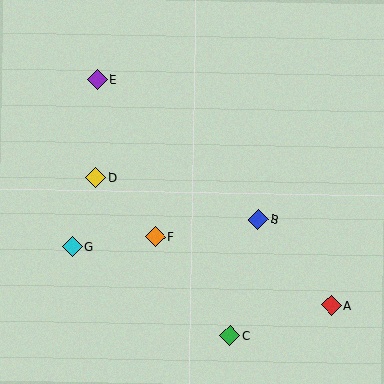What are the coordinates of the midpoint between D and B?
The midpoint between D and B is at (177, 199).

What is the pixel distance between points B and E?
The distance between B and E is 213 pixels.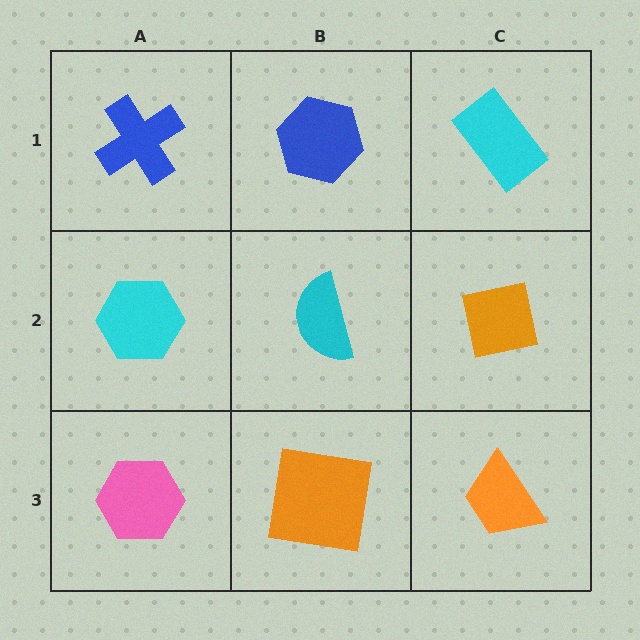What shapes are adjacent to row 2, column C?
A cyan rectangle (row 1, column C), an orange trapezoid (row 3, column C), a cyan semicircle (row 2, column B).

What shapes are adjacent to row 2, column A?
A blue cross (row 1, column A), a pink hexagon (row 3, column A), a cyan semicircle (row 2, column B).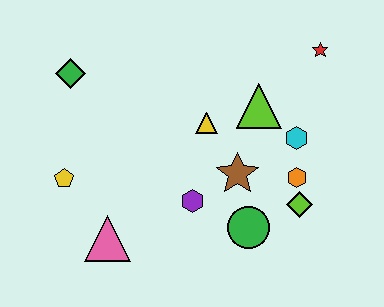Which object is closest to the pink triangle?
The yellow pentagon is closest to the pink triangle.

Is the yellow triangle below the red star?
Yes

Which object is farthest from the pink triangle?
The red star is farthest from the pink triangle.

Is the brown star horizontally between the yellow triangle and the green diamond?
No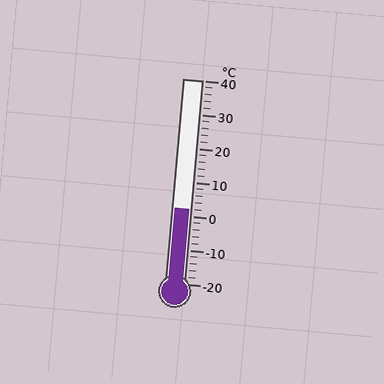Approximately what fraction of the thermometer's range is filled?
The thermometer is filled to approximately 35% of its range.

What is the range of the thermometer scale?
The thermometer scale ranges from -20°C to 40°C.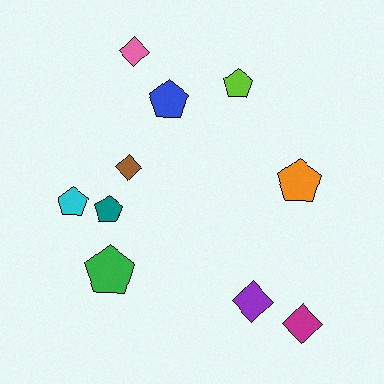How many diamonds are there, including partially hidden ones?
There are 4 diamonds.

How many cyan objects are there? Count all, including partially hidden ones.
There is 1 cyan object.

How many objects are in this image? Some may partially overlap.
There are 10 objects.